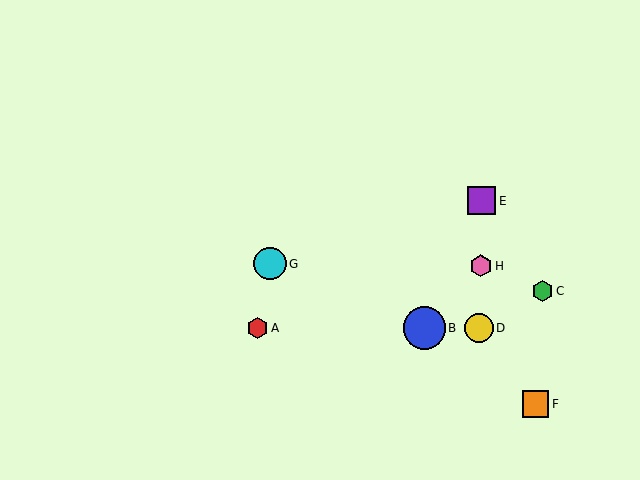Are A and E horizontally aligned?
No, A is at y≈328 and E is at y≈201.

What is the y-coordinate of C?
Object C is at y≈291.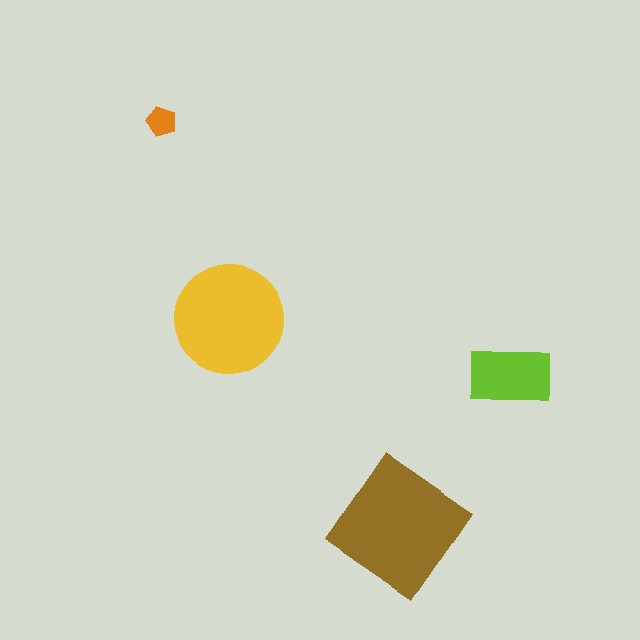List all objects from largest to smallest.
The brown diamond, the yellow circle, the lime rectangle, the orange pentagon.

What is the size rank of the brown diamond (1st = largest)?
1st.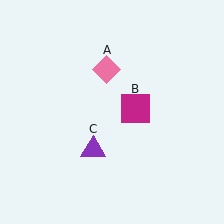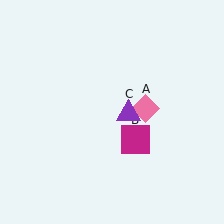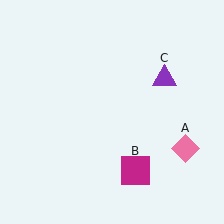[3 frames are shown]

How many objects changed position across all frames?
3 objects changed position: pink diamond (object A), magenta square (object B), purple triangle (object C).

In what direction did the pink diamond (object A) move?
The pink diamond (object A) moved down and to the right.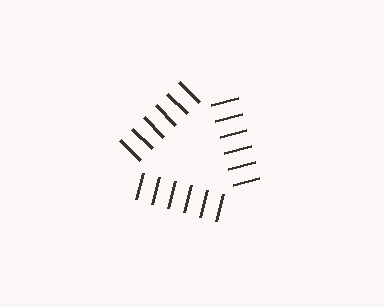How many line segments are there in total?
18 — 6 along each of the 3 edges.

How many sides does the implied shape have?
3 sides — the line-ends trace a triangle.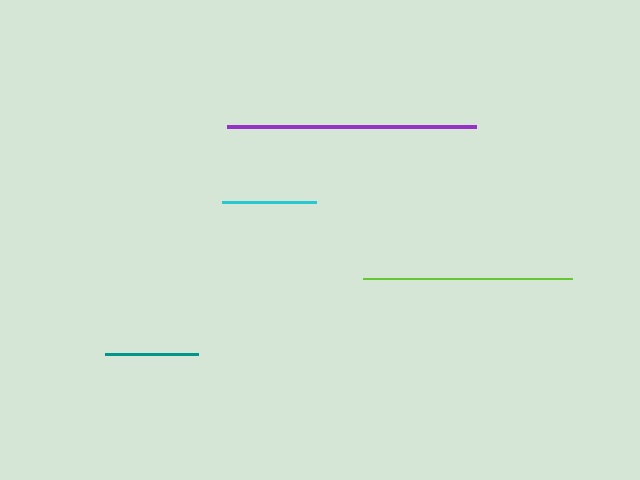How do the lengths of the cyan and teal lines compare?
The cyan and teal lines are approximately the same length.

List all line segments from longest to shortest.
From longest to shortest: purple, lime, cyan, teal.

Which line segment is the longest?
The purple line is the longest at approximately 249 pixels.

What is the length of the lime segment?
The lime segment is approximately 210 pixels long.